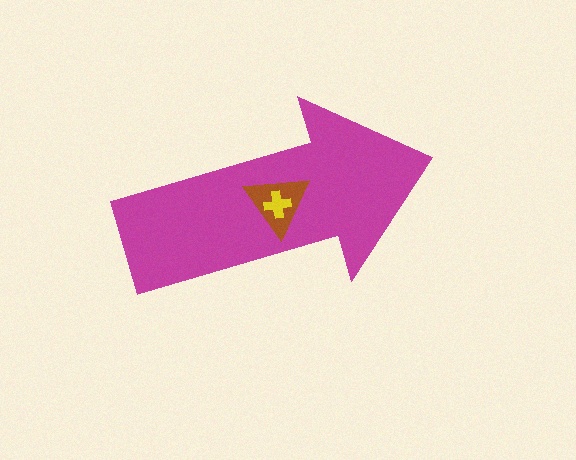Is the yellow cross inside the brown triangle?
Yes.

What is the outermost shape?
The magenta arrow.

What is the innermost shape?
The yellow cross.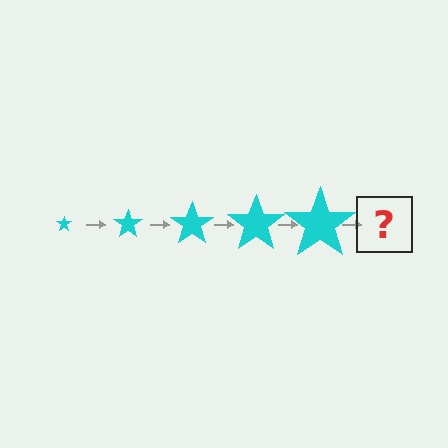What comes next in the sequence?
The next element should be a cyan star, larger than the previous one.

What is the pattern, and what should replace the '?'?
The pattern is that the star gets progressively larger each step. The '?' should be a cyan star, larger than the previous one.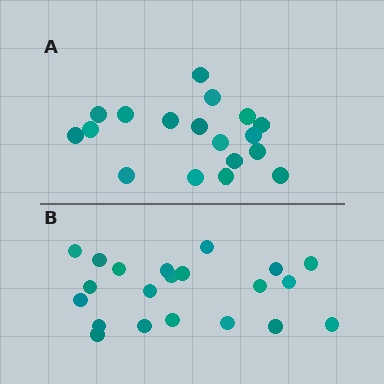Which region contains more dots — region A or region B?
Region B (the bottom region) has more dots.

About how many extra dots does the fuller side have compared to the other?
Region B has just a few more — roughly 2 or 3 more dots than region A.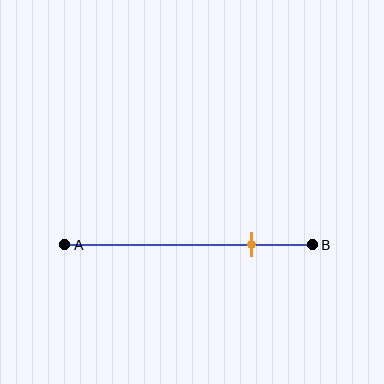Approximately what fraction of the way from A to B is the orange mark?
The orange mark is approximately 75% of the way from A to B.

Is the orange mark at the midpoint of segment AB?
No, the mark is at about 75% from A, not at the 50% midpoint.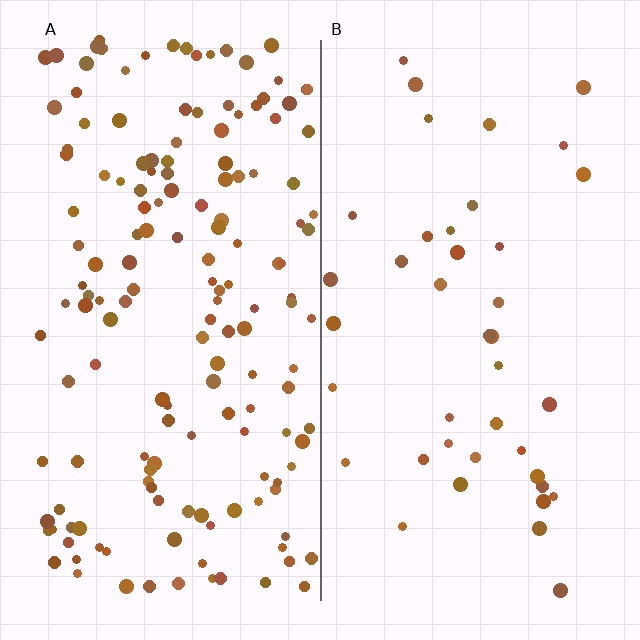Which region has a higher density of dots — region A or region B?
A (the left).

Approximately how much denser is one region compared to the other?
Approximately 4.0× — region A over region B.